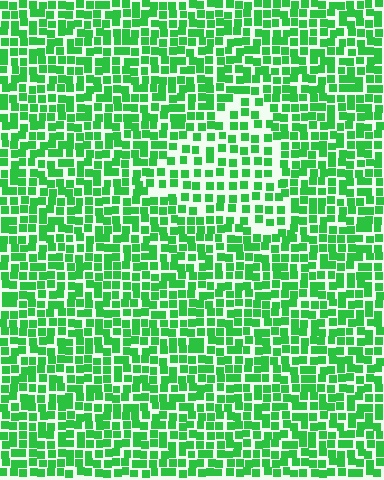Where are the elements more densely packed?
The elements are more densely packed outside the triangle boundary.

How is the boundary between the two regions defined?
The boundary is defined by a change in element density (approximately 1.6x ratio). All elements are the same color, size, and shape.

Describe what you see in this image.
The image contains small green elements arranged at two different densities. A triangle-shaped region is visible where the elements are less densely packed than the surrounding area.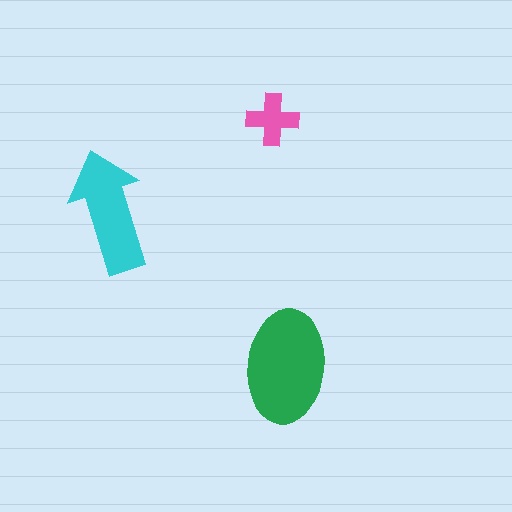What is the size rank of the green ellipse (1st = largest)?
1st.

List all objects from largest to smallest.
The green ellipse, the cyan arrow, the pink cross.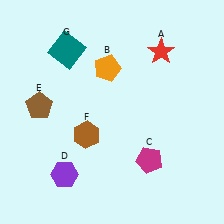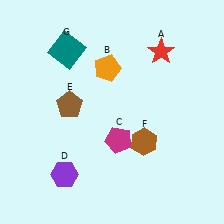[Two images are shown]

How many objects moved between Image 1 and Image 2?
3 objects moved between the two images.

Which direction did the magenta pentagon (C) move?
The magenta pentagon (C) moved left.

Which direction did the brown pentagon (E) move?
The brown pentagon (E) moved right.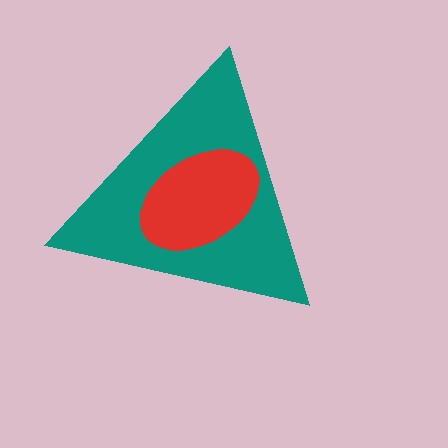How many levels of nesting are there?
2.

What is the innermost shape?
The red ellipse.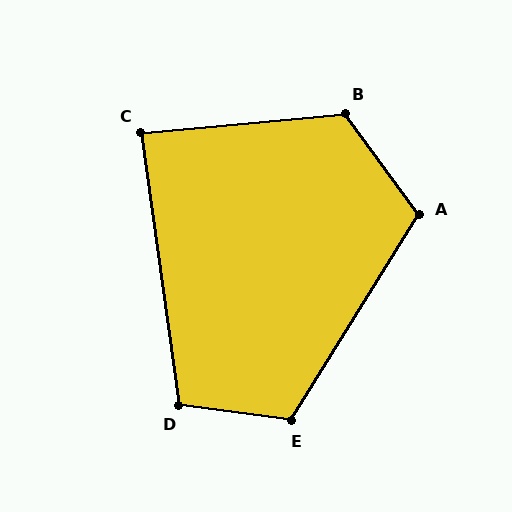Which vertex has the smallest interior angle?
C, at approximately 88 degrees.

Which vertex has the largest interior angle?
B, at approximately 120 degrees.